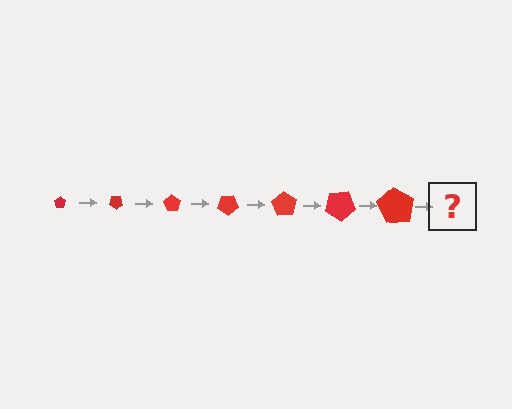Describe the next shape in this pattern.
It should be a pentagon, larger than the previous one and rotated 245 degrees from the start.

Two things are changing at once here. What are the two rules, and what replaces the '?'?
The two rules are that the pentagon grows larger each step and it rotates 35 degrees each step. The '?' should be a pentagon, larger than the previous one and rotated 245 degrees from the start.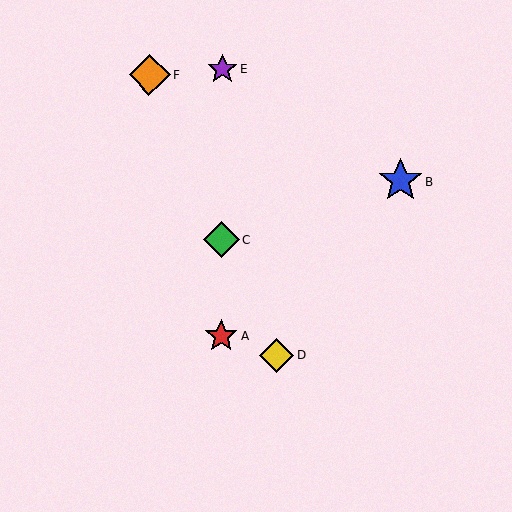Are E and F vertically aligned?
No, E is at x≈222 and F is at x≈149.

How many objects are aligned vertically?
3 objects (A, C, E) are aligned vertically.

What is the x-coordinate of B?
Object B is at x≈401.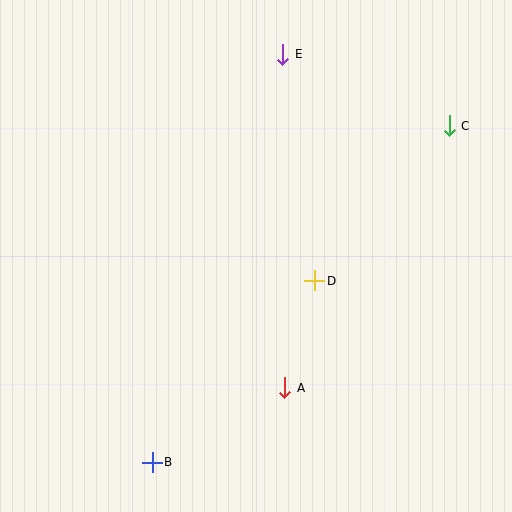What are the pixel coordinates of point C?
Point C is at (449, 126).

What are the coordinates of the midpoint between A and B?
The midpoint between A and B is at (218, 425).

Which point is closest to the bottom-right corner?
Point A is closest to the bottom-right corner.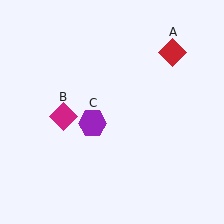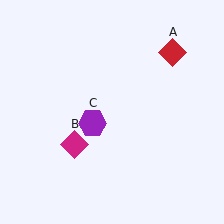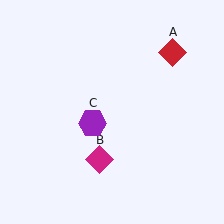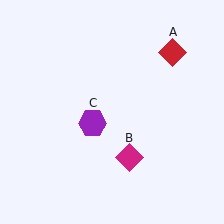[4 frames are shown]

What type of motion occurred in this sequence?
The magenta diamond (object B) rotated counterclockwise around the center of the scene.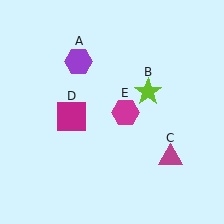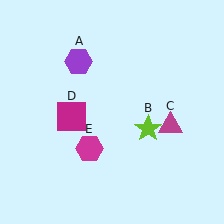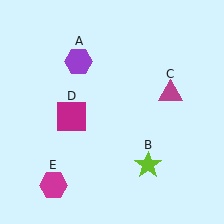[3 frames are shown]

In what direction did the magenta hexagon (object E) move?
The magenta hexagon (object E) moved down and to the left.